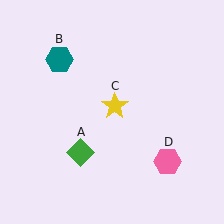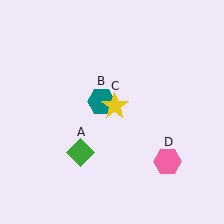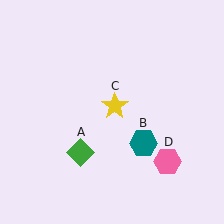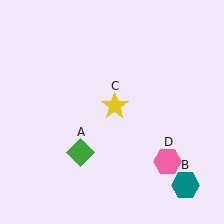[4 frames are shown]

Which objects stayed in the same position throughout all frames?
Green diamond (object A) and yellow star (object C) and pink hexagon (object D) remained stationary.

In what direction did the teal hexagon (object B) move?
The teal hexagon (object B) moved down and to the right.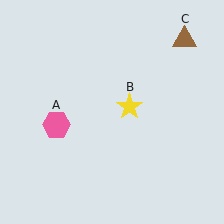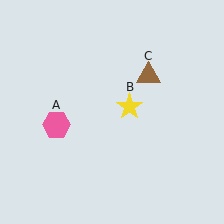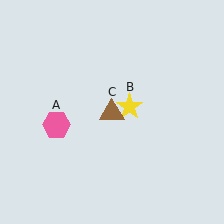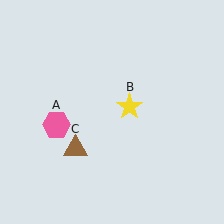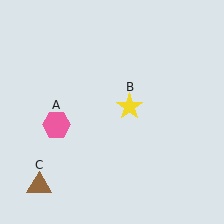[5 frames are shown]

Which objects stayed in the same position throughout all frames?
Pink hexagon (object A) and yellow star (object B) remained stationary.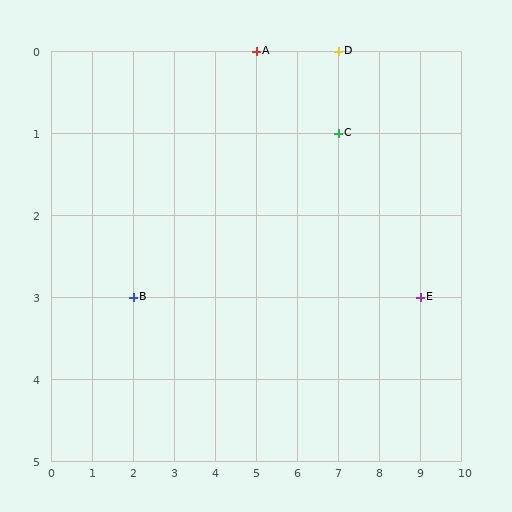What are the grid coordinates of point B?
Point B is at grid coordinates (2, 3).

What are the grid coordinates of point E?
Point E is at grid coordinates (9, 3).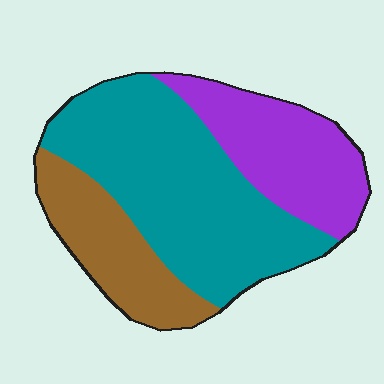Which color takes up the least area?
Brown, at roughly 20%.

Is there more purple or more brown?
Purple.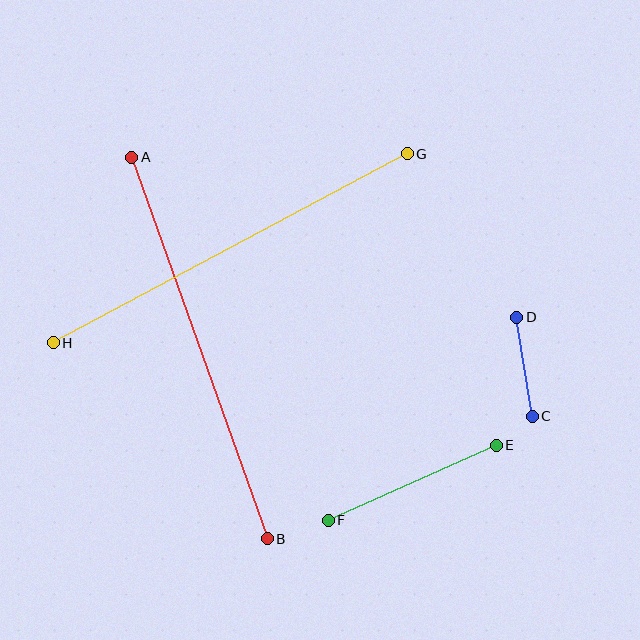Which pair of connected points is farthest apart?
Points A and B are farthest apart.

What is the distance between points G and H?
The distance is approximately 401 pixels.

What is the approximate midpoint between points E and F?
The midpoint is at approximately (412, 483) pixels.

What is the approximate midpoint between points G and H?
The midpoint is at approximately (230, 248) pixels.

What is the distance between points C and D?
The distance is approximately 100 pixels.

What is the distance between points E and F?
The distance is approximately 184 pixels.